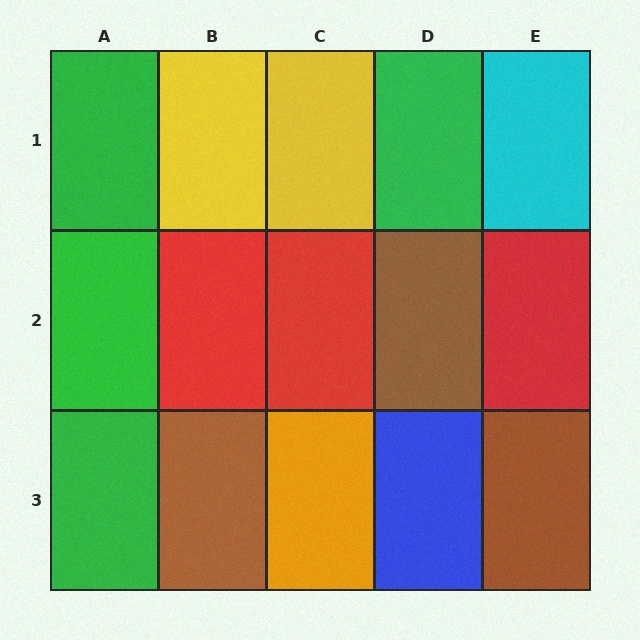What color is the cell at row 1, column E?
Cyan.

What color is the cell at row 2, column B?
Red.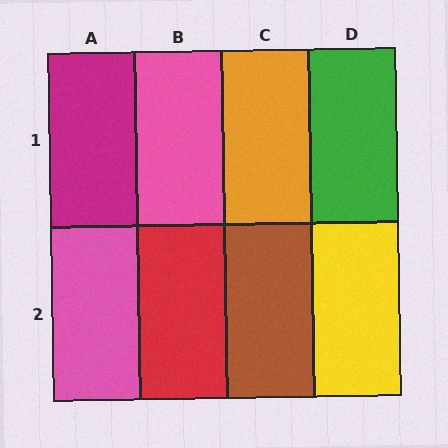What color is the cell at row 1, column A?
Magenta.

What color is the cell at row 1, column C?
Orange.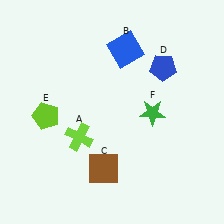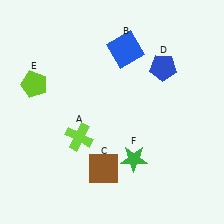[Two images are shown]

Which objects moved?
The objects that moved are: the lime pentagon (E), the green star (F).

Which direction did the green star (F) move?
The green star (F) moved down.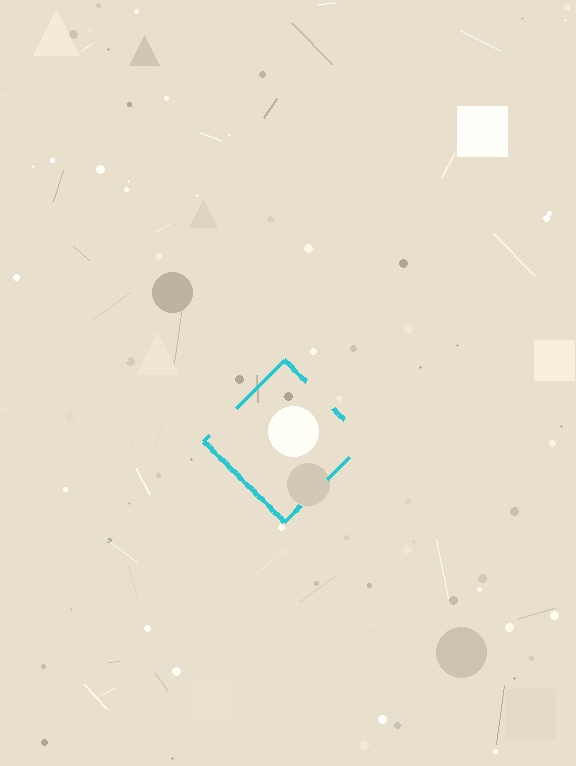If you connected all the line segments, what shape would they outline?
They would outline a diamond.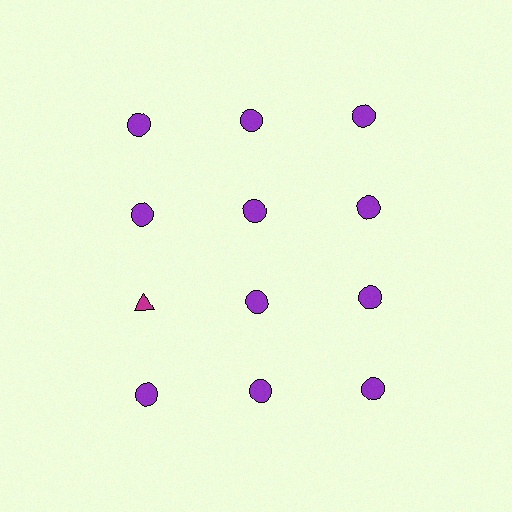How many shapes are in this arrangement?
There are 12 shapes arranged in a grid pattern.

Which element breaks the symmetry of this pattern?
The magenta triangle in the third row, leftmost column breaks the symmetry. All other shapes are purple circles.